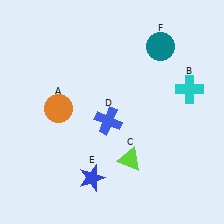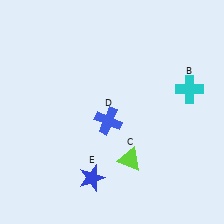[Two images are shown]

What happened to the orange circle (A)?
The orange circle (A) was removed in Image 2. It was in the top-left area of Image 1.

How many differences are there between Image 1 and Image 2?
There are 2 differences between the two images.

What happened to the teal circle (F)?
The teal circle (F) was removed in Image 2. It was in the top-right area of Image 1.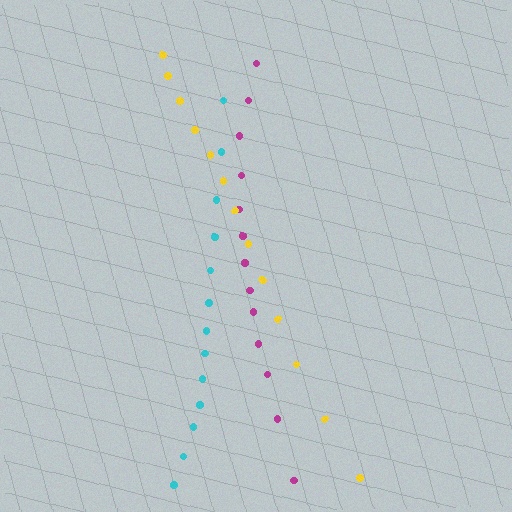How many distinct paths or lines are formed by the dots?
There are 3 distinct paths.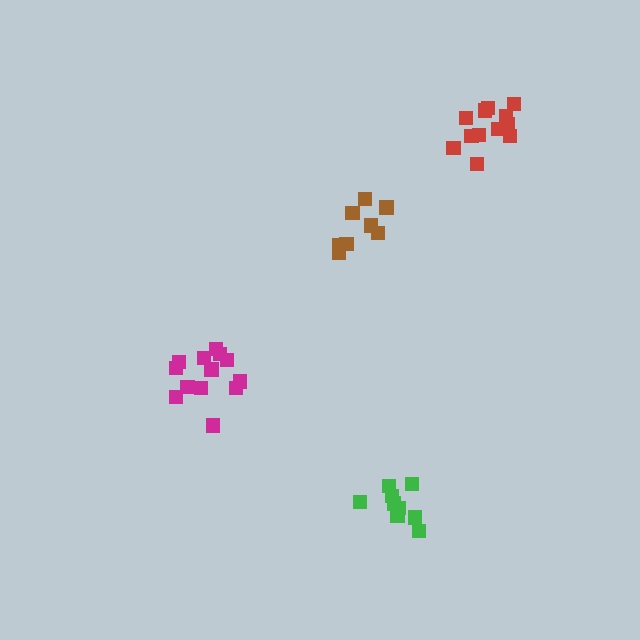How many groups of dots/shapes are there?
There are 4 groups.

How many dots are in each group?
Group 1: 9 dots, Group 2: 13 dots, Group 3: 12 dots, Group 4: 8 dots (42 total).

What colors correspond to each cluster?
The clusters are colored: green, magenta, red, brown.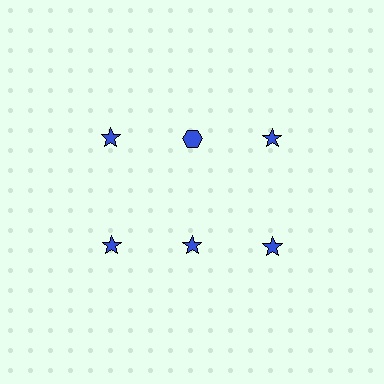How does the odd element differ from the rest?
It has a different shape: hexagon instead of star.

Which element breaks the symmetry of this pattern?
The blue hexagon in the top row, second from left column breaks the symmetry. All other shapes are blue stars.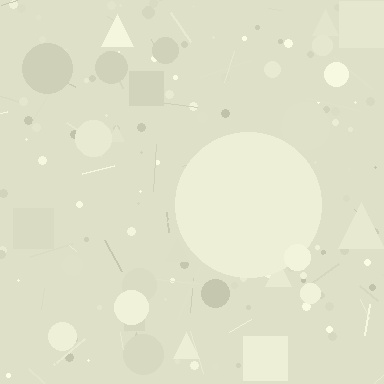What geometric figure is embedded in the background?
A circle is embedded in the background.